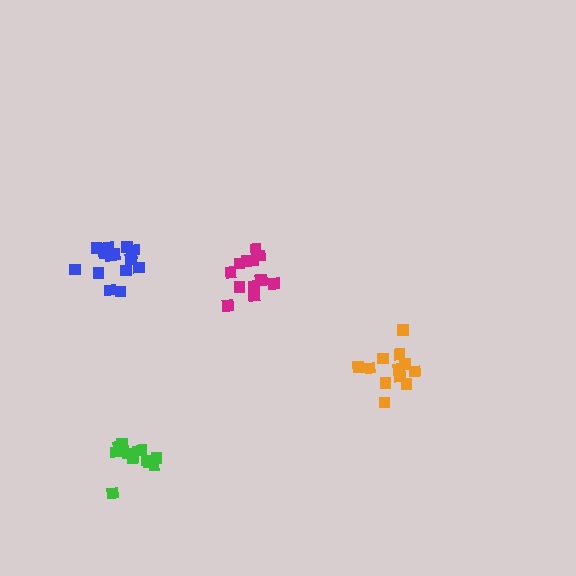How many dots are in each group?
Group 1: 16 dots, Group 2: 12 dots, Group 3: 12 dots, Group 4: 13 dots (53 total).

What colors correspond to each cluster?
The clusters are colored: blue, green, orange, magenta.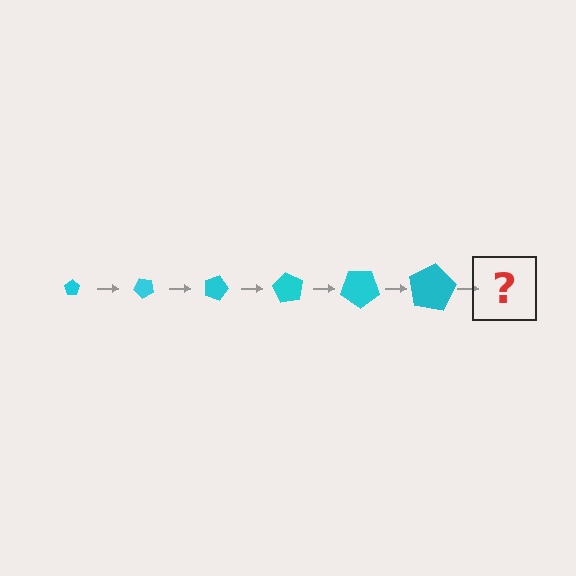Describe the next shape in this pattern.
It should be a pentagon, larger than the previous one and rotated 270 degrees from the start.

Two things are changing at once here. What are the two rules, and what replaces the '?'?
The two rules are that the pentagon grows larger each step and it rotates 45 degrees each step. The '?' should be a pentagon, larger than the previous one and rotated 270 degrees from the start.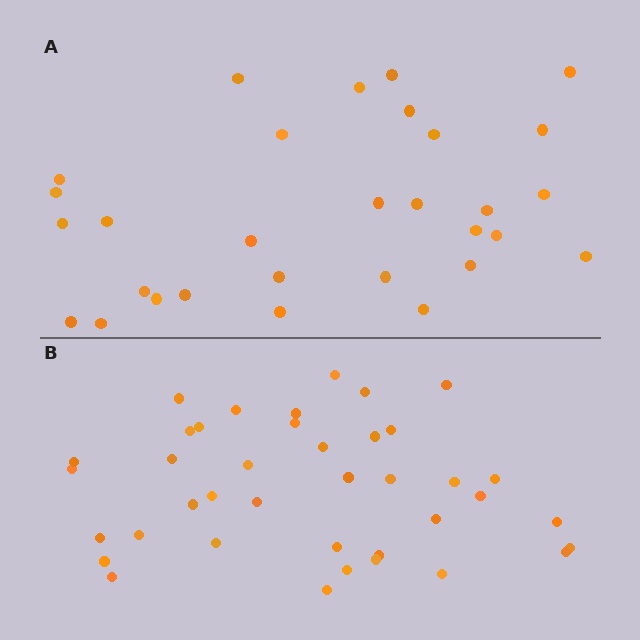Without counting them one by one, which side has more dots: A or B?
Region B (the bottom region) has more dots.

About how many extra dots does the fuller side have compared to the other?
Region B has roughly 8 or so more dots than region A.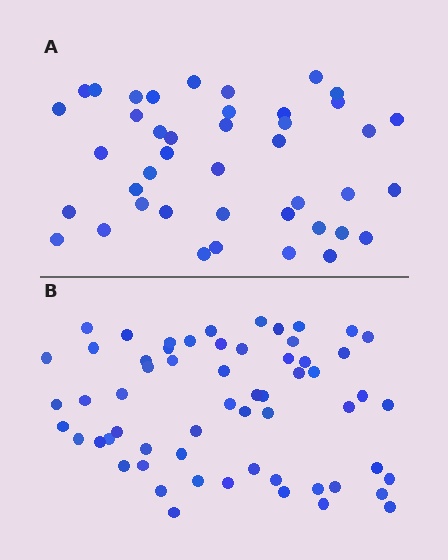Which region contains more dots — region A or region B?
Region B (the bottom region) has more dots.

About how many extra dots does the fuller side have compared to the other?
Region B has approximately 20 more dots than region A.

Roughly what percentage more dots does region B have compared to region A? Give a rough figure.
About 45% more.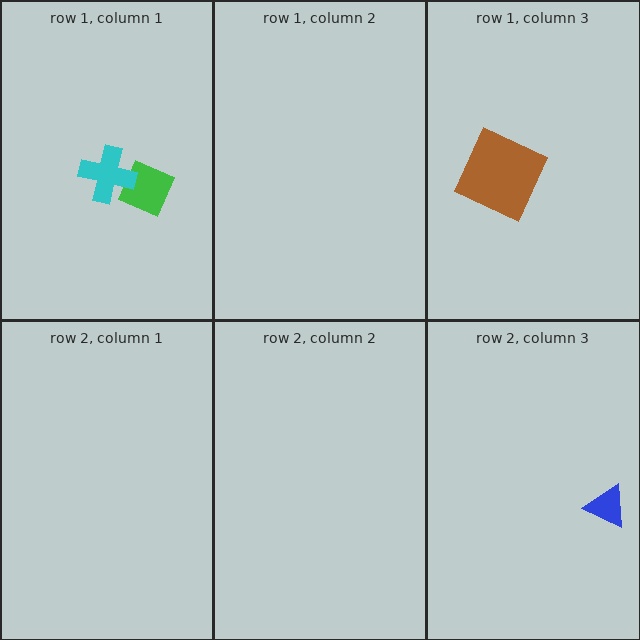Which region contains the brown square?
The row 1, column 3 region.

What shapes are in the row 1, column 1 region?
The green diamond, the cyan cross.